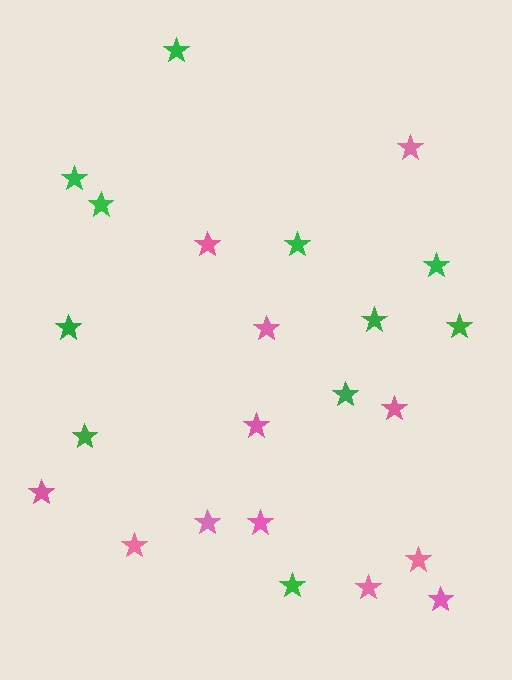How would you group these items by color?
There are 2 groups: one group of green stars (11) and one group of pink stars (12).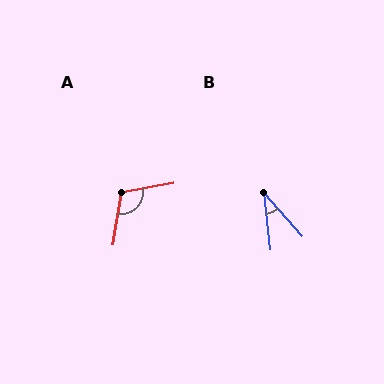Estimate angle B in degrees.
Approximately 35 degrees.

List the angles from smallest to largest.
B (35°), A (109°).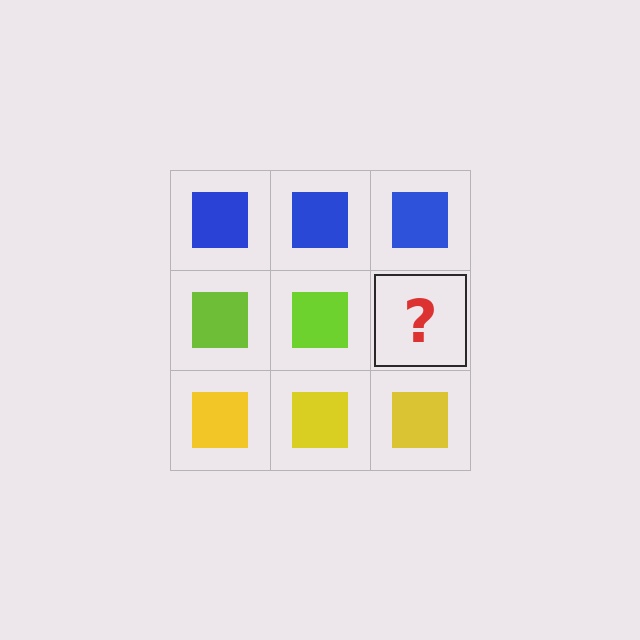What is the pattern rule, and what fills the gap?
The rule is that each row has a consistent color. The gap should be filled with a lime square.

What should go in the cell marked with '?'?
The missing cell should contain a lime square.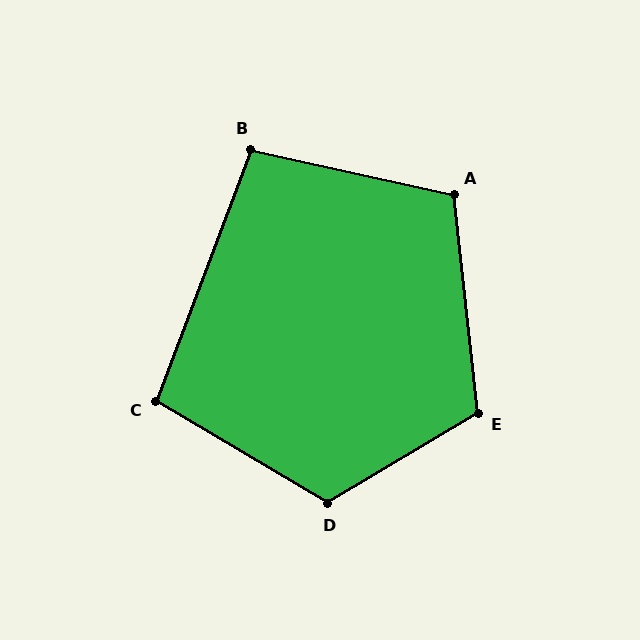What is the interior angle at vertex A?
Approximately 109 degrees (obtuse).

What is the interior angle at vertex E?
Approximately 115 degrees (obtuse).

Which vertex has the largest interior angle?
D, at approximately 119 degrees.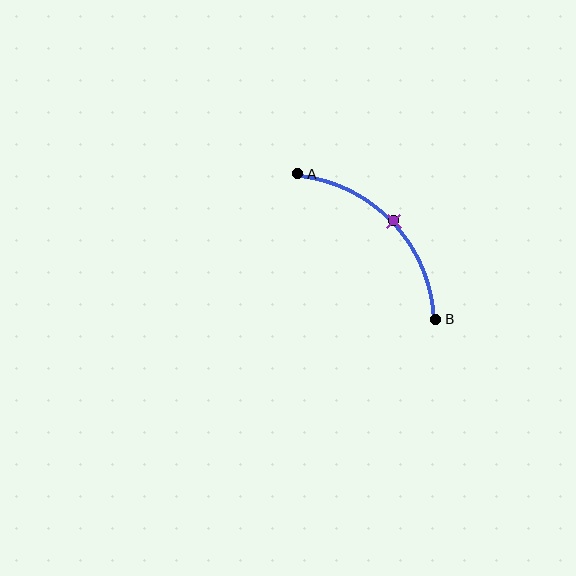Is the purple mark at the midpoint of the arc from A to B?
Yes. The purple mark lies on the arc at equal arc-length from both A and B — it is the arc midpoint.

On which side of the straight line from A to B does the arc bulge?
The arc bulges above and to the right of the straight line connecting A and B.